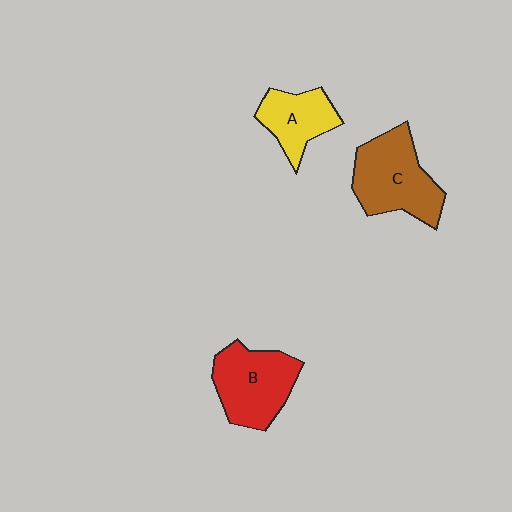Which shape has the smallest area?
Shape A (yellow).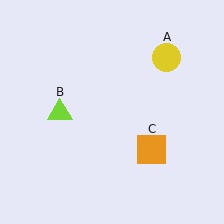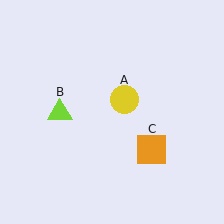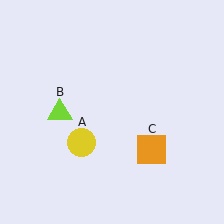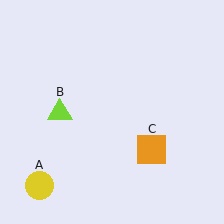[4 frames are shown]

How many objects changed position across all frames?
1 object changed position: yellow circle (object A).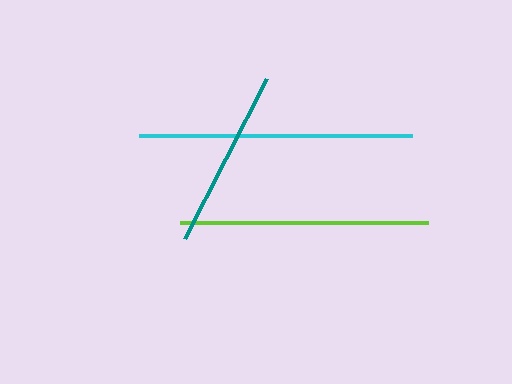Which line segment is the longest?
The cyan line is the longest at approximately 273 pixels.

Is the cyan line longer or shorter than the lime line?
The cyan line is longer than the lime line.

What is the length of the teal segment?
The teal segment is approximately 180 pixels long.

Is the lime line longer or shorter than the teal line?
The lime line is longer than the teal line.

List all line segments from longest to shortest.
From longest to shortest: cyan, lime, teal.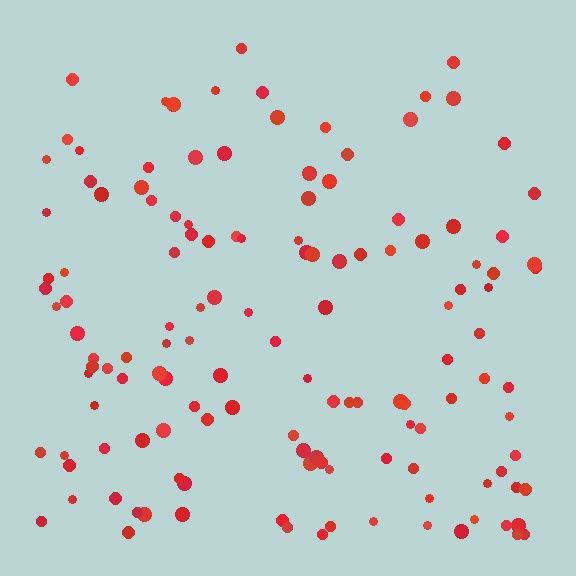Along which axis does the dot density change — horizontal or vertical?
Vertical.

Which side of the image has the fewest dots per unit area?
The top.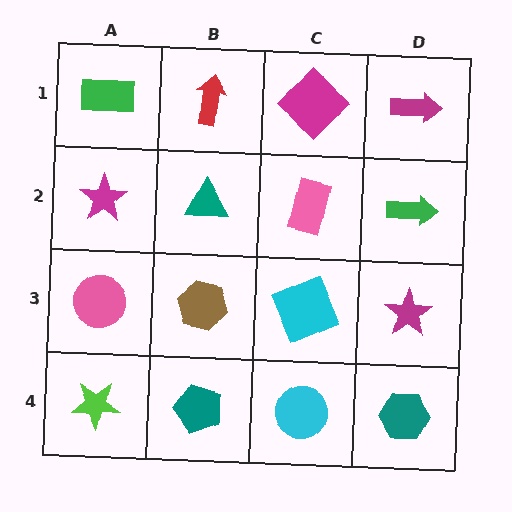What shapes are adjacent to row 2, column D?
A magenta arrow (row 1, column D), a magenta star (row 3, column D), a pink rectangle (row 2, column C).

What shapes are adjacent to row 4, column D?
A magenta star (row 3, column D), a cyan circle (row 4, column C).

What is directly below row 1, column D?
A green arrow.